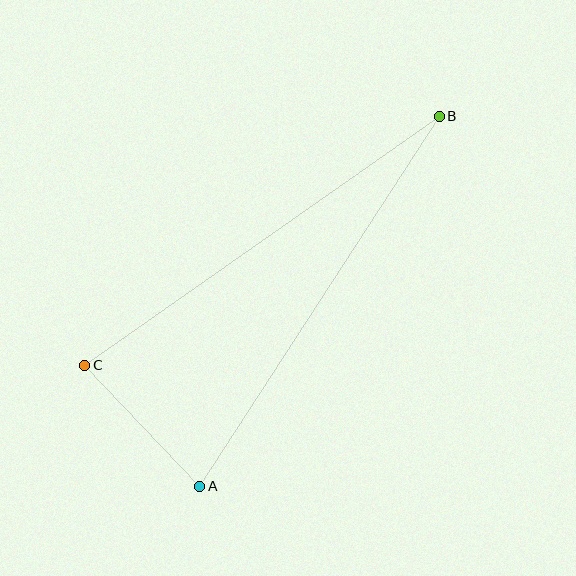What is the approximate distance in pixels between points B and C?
The distance between B and C is approximately 433 pixels.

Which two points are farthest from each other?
Points A and B are farthest from each other.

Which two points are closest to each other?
Points A and C are closest to each other.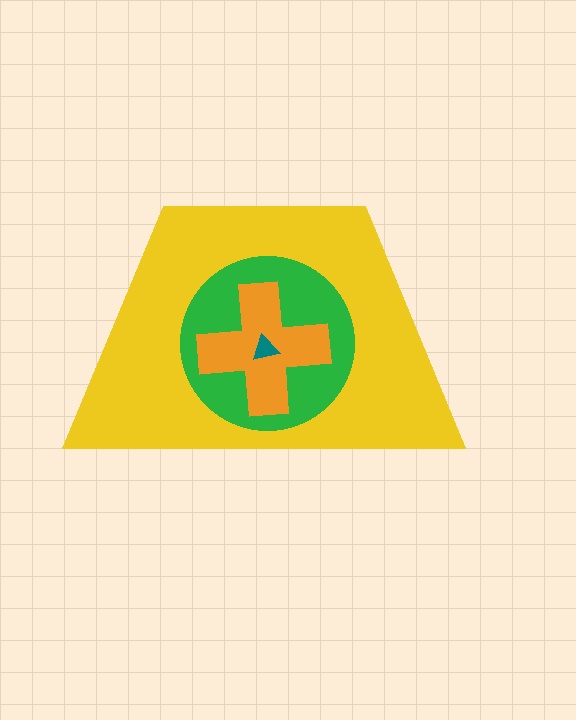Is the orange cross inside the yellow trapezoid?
Yes.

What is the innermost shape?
The teal triangle.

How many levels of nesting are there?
4.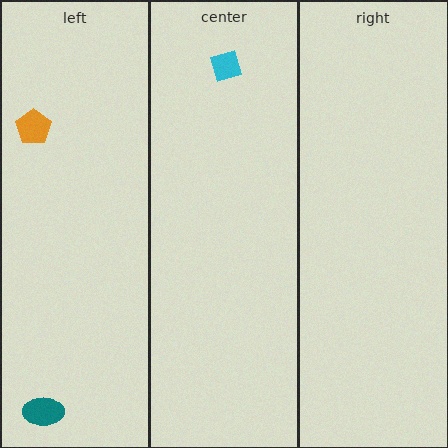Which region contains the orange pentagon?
The left region.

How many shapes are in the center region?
1.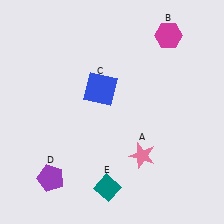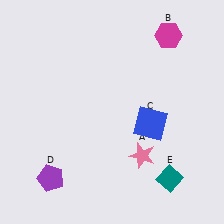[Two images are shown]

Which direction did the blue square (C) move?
The blue square (C) moved right.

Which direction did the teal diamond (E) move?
The teal diamond (E) moved right.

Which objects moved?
The objects that moved are: the blue square (C), the teal diamond (E).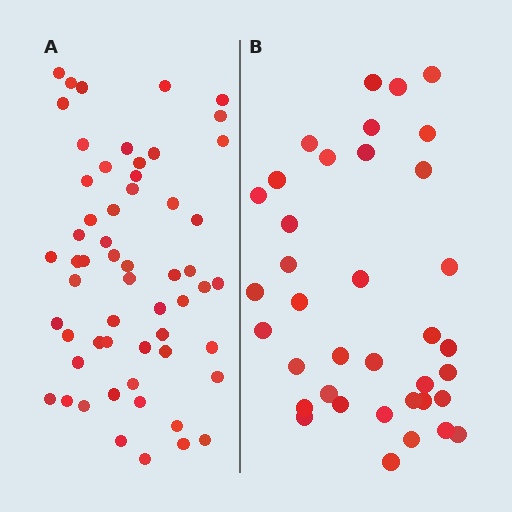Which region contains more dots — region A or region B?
Region A (the left region) has more dots.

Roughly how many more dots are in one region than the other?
Region A has approximately 20 more dots than region B.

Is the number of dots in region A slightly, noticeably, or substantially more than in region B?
Region A has substantially more. The ratio is roughly 1.5 to 1.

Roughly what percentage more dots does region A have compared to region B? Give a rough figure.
About 55% more.